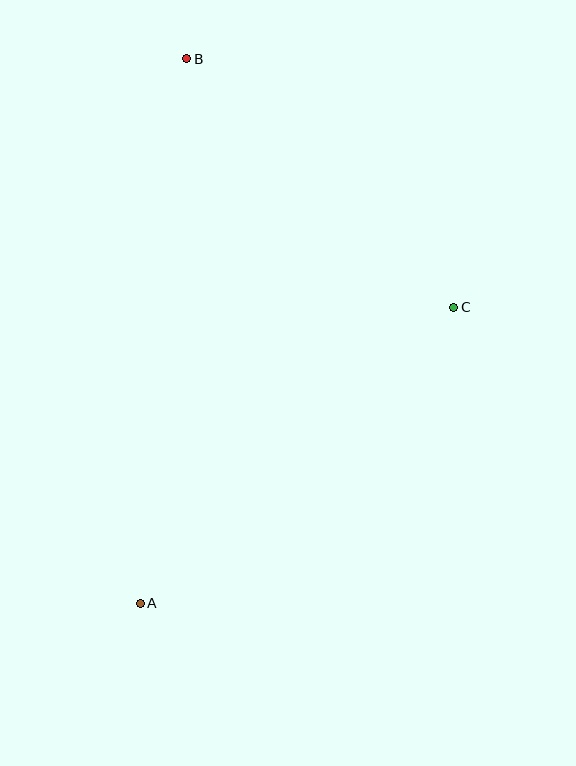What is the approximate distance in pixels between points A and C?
The distance between A and C is approximately 431 pixels.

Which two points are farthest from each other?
Points A and B are farthest from each other.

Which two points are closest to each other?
Points B and C are closest to each other.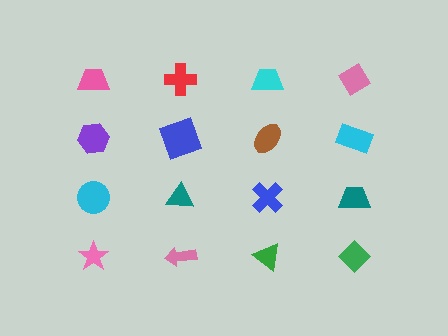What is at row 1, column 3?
A cyan trapezoid.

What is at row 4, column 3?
A green triangle.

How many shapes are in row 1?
4 shapes.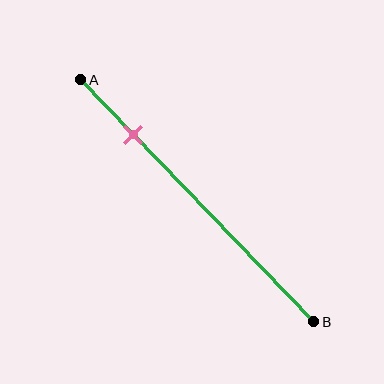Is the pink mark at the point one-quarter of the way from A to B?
Yes, the mark is approximately at the one-quarter point.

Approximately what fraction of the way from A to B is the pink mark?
The pink mark is approximately 25% of the way from A to B.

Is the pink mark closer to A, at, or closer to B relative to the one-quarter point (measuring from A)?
The pink mark is approximately at the one-quarter point of segment AB.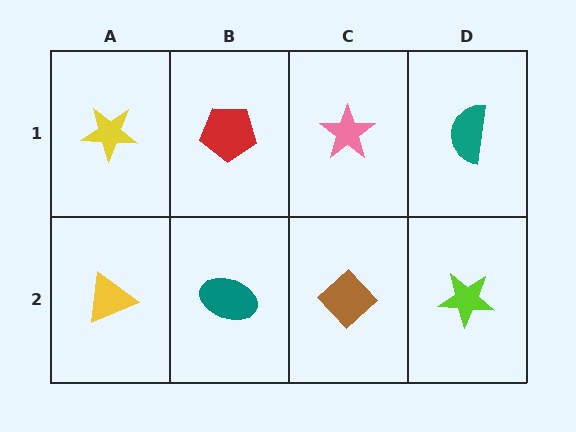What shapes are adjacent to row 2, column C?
A pink star (row 1, column C), a teal ellipse (row 2, column B), a lime star (row 2, column D).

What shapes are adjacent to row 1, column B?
A teal ellipse (row 2, column B), a yellow star (row 1, column A), a pink star (row 1, column C).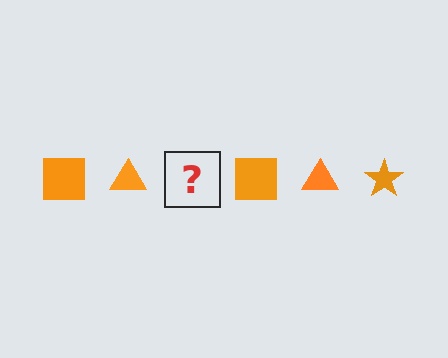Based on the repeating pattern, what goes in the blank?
The blank should be an orange star.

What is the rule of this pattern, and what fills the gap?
The rule is that the pattern cycles through square, triangle, star shapes in orange. The gap should be filled with an orange star.